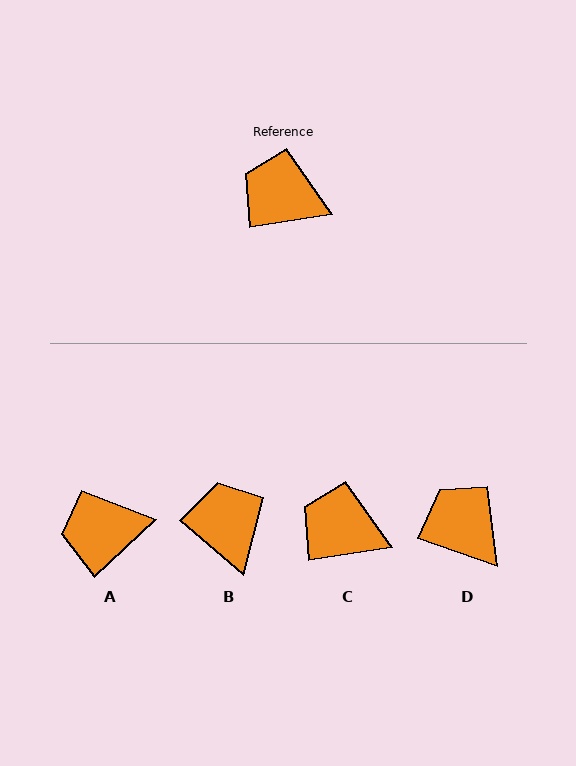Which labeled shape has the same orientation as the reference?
C.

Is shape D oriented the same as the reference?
No, it is off by about 28 degrees.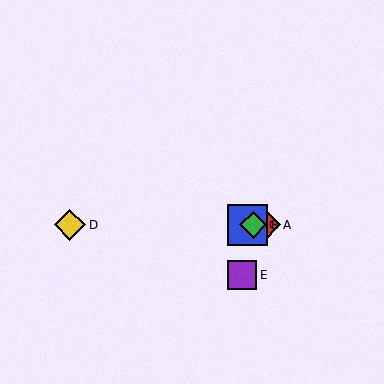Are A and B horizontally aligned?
Yes, both are at y≈225.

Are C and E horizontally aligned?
No, C is at y≈225 and E is at y≈275.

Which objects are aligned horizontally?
Objects A, B, C, D are aligned horizontally.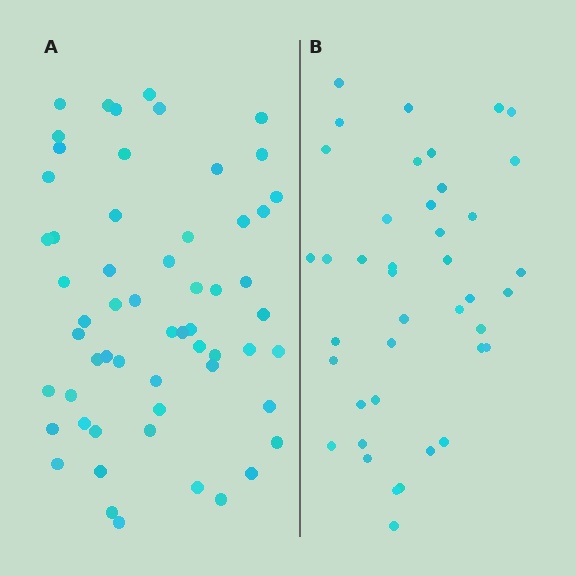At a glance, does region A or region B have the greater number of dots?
Region A (the left region) has more dots.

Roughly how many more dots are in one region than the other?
Region A has approximately 15 more dots than region B.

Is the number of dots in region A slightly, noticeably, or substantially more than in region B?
Region A has noticeably more, but not dramatically so. The ratio is roughly 1.4 to 1.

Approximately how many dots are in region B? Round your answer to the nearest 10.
About 40 dots. (The exact count is 41, which rounds to 40.)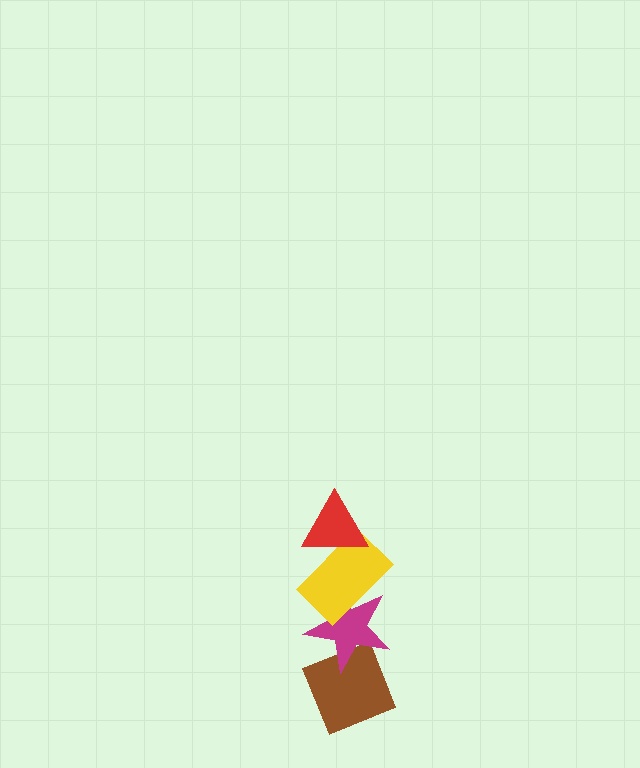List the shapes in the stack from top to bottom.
From top to bottom: the red triangle, the yellow rectangle, the magenta star, the brown diamond.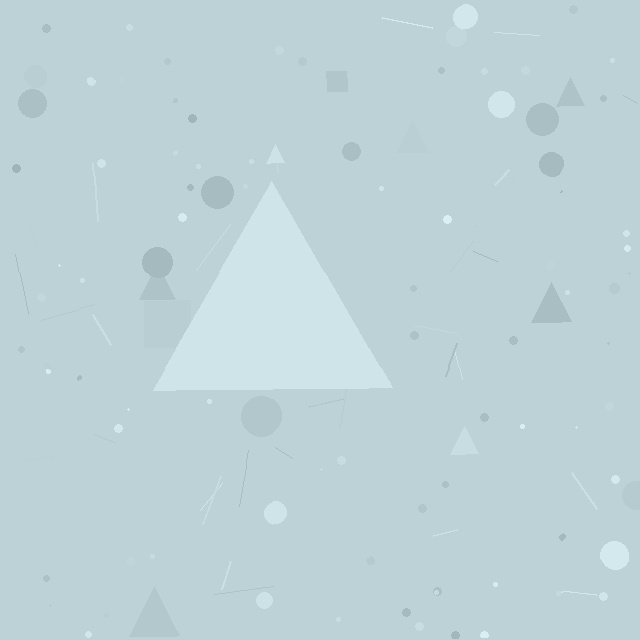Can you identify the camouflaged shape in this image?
The camouflaged shape is a triangle.